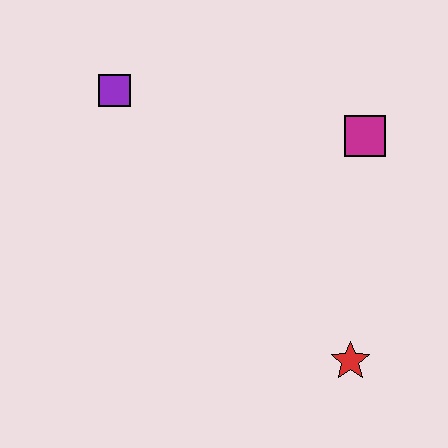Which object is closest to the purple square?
The magenta square is closest to the purple square.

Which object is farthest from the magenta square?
The purple square is farthest from the magenta square.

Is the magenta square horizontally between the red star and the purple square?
No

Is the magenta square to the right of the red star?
Yes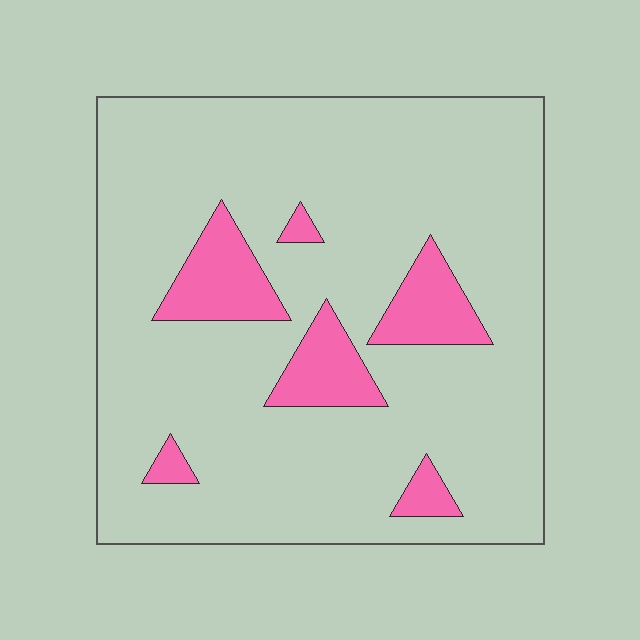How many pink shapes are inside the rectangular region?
6.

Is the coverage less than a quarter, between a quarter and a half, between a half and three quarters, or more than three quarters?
Less than a quarter.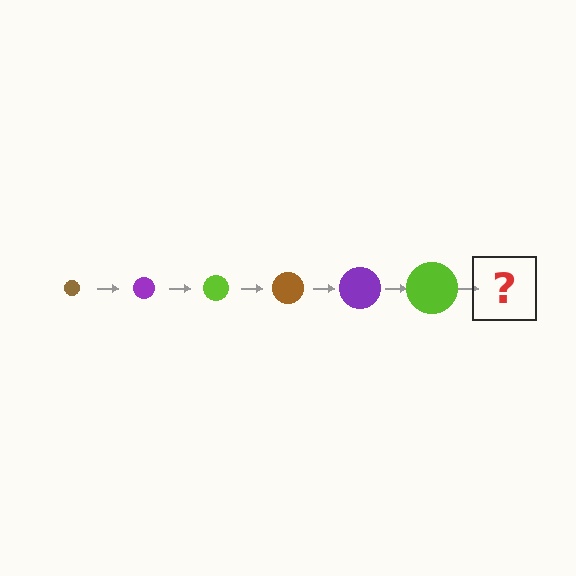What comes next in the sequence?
The next element should be a brown circle, larger than the previous one.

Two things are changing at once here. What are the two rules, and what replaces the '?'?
The two rules are that the circle grows larger each step and the color cycles through brown, purple, and lime. The '?' should be a brown circle, larger than the previous one.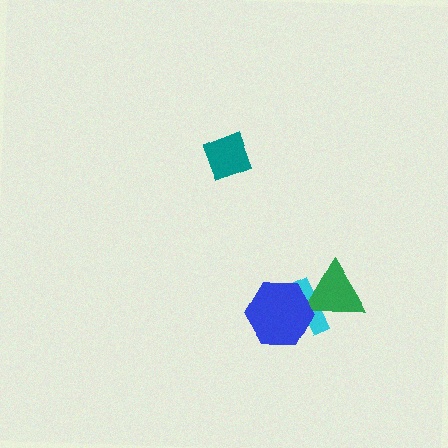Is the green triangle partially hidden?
Yes, it is partially covered by another shape.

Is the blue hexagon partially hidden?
No, no other shape covers it.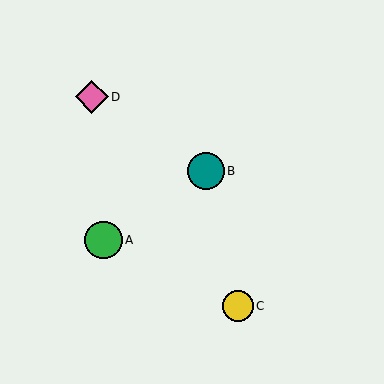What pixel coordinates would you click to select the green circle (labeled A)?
Click at (103, 240) to select the green circle A.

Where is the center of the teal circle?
The center of the teal circle is at (206, 171).